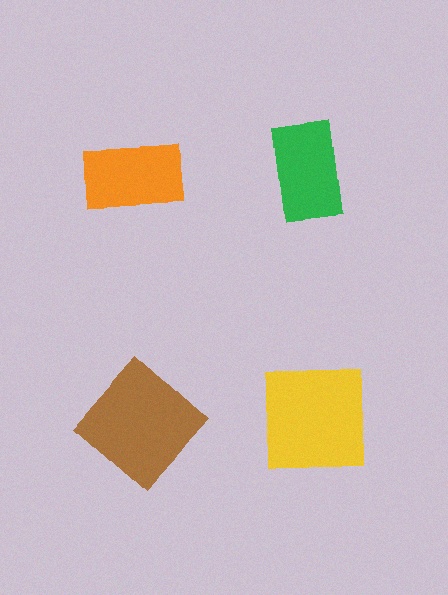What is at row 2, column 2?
A yellow square.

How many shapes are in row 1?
2 shapes.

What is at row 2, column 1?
A brown diamond.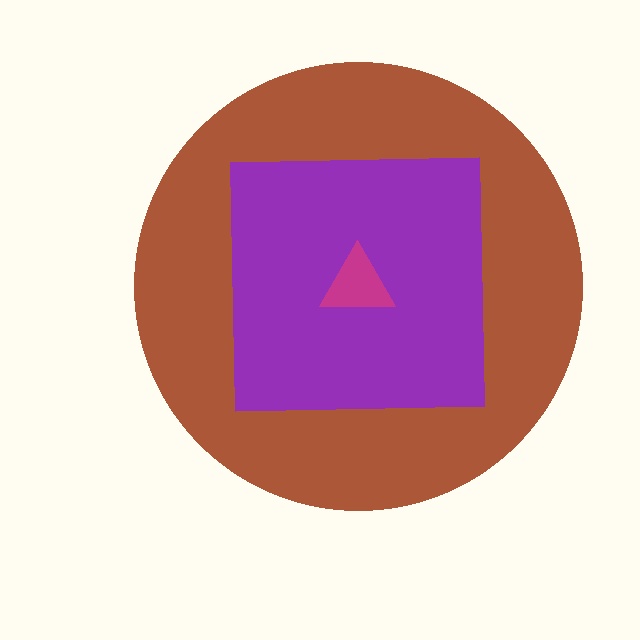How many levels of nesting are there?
3.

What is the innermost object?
The magenta triangle.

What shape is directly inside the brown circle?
The purple square.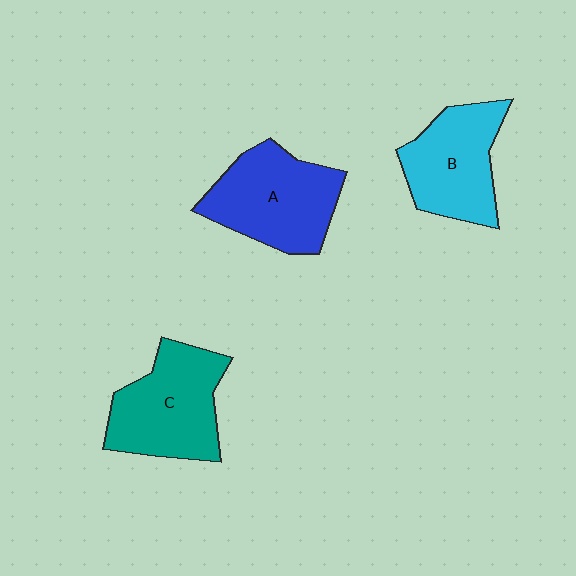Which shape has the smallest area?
Shape B (cyan).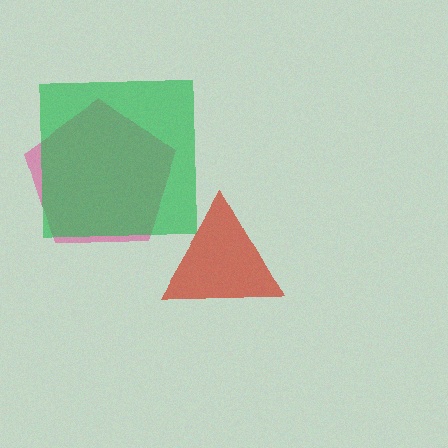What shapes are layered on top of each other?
The layered shapes are: a pink pentagon, a green square, a red triangle.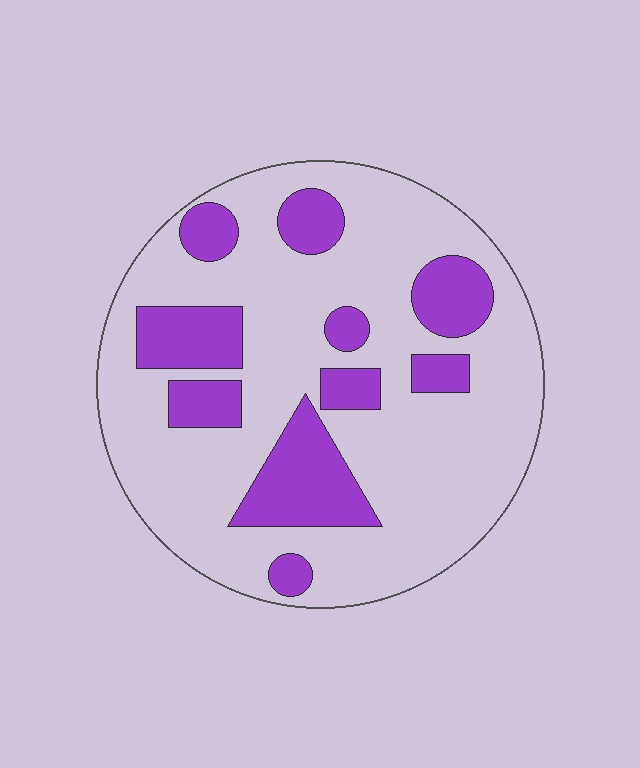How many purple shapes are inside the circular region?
10.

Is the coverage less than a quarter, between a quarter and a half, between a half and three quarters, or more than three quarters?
Between a quarter and a half.